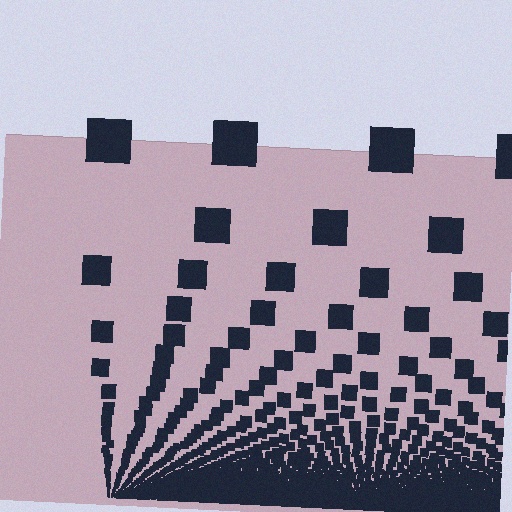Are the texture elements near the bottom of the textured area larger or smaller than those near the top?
Smaller. The gradient is inverted — elements near the bottom are smaller and denser.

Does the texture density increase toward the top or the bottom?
Density increases toward the bottom.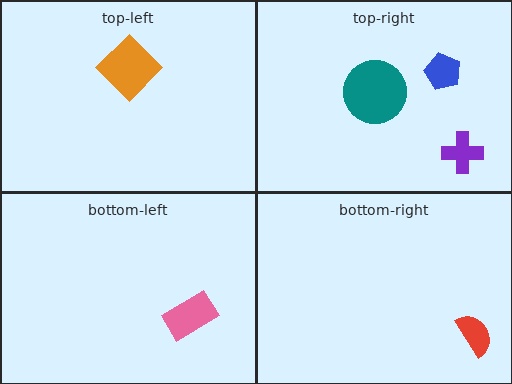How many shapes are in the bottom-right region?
1.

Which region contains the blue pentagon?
The top-right region.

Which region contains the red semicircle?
The bottom-right region.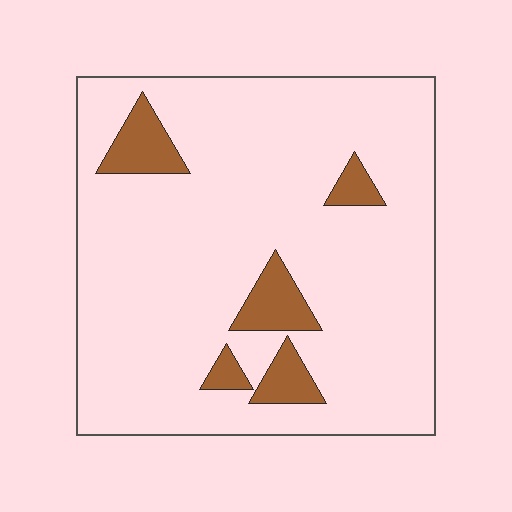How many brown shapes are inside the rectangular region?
5.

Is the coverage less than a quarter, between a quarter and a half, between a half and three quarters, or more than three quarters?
Less than a quarter.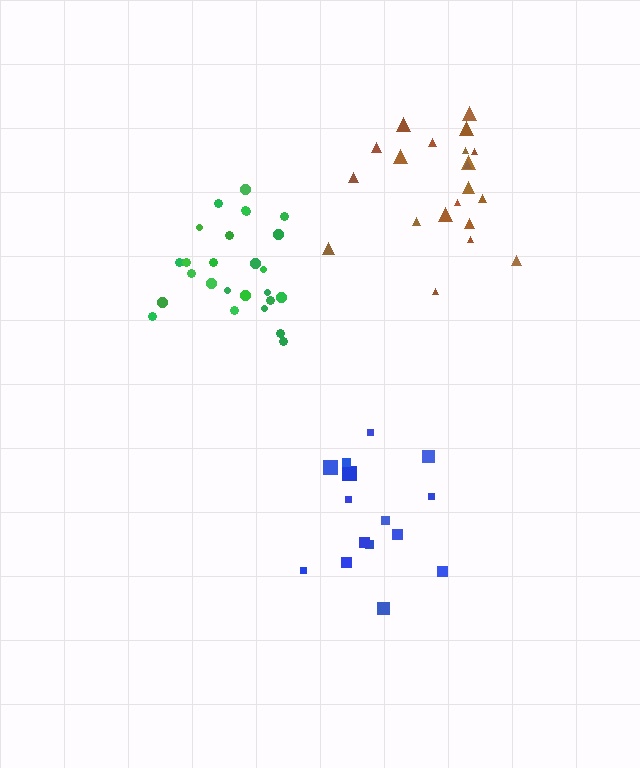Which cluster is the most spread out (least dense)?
Blue.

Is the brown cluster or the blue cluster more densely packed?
Brown.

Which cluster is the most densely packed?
Green.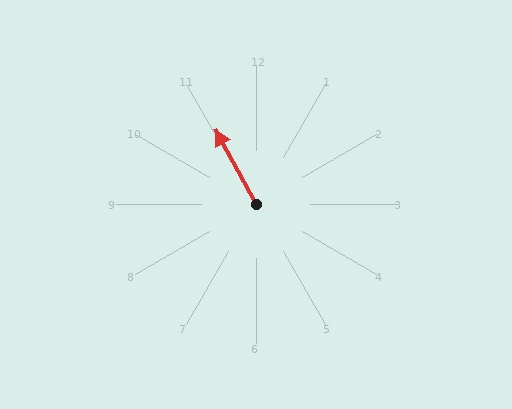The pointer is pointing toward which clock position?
Roughly 11 o'clock.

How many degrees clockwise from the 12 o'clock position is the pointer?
Approximately 332 degrees.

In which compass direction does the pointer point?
Northwest.